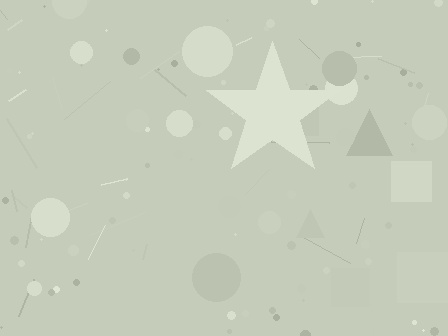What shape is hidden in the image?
A star is hidden in the image.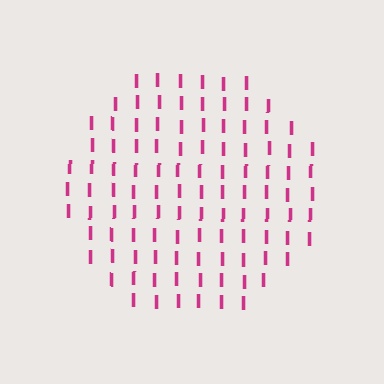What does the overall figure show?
The overall figure shows a circle.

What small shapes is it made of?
It is made of small letter I's.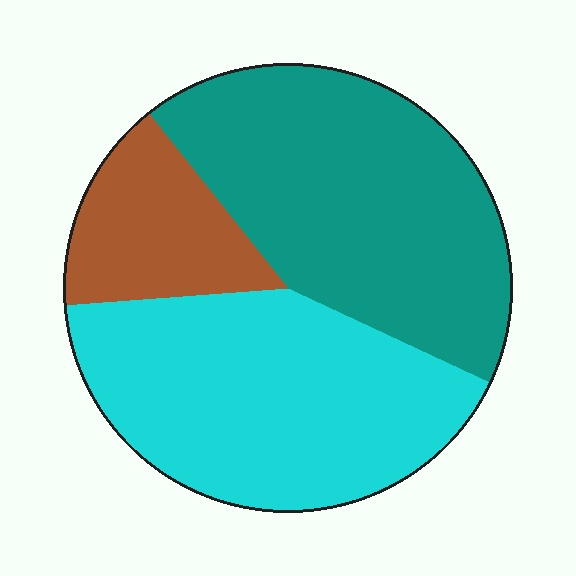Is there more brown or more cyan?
Cyan.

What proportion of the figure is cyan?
Cyan covers 42% of the figure.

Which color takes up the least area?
Brown, at roughly 15%.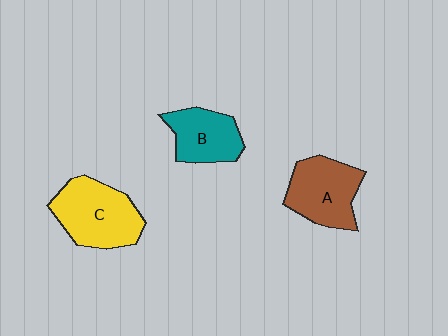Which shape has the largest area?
Shape C (yellow).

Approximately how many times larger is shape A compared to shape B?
Approximately 1.2 times.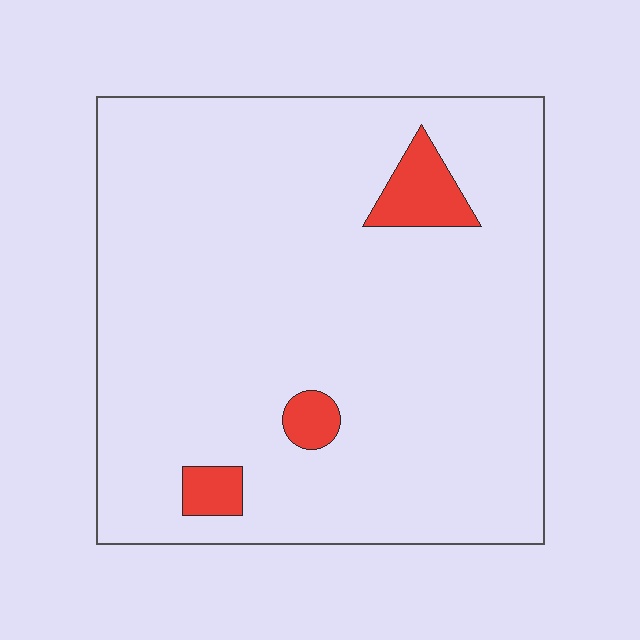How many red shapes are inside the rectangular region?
3.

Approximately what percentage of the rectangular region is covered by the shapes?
Approximately 5%.